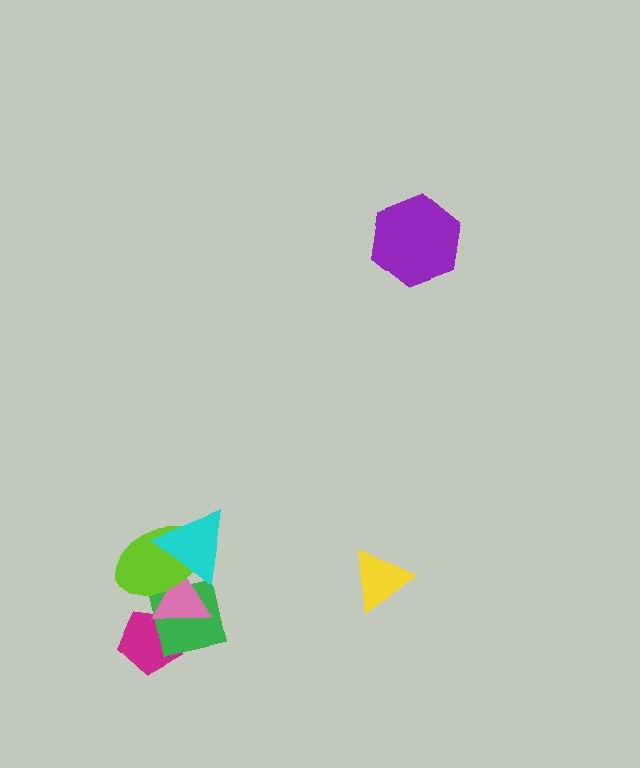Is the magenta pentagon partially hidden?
Yes, it is partially covered by another shape.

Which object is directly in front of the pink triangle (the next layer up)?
The lime ellipse is directly in front of the pink triangle.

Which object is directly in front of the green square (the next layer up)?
The pink triangle is directly in front of the green square.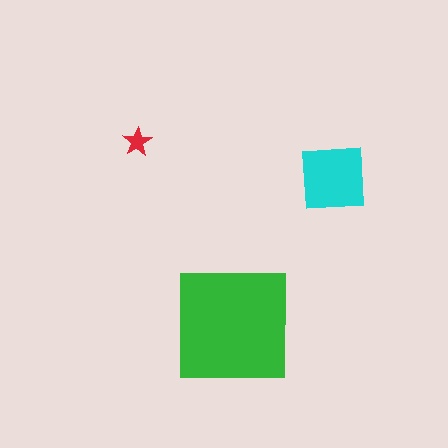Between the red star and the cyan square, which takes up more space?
The cyan square.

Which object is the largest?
The green square.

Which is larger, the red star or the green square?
The green square.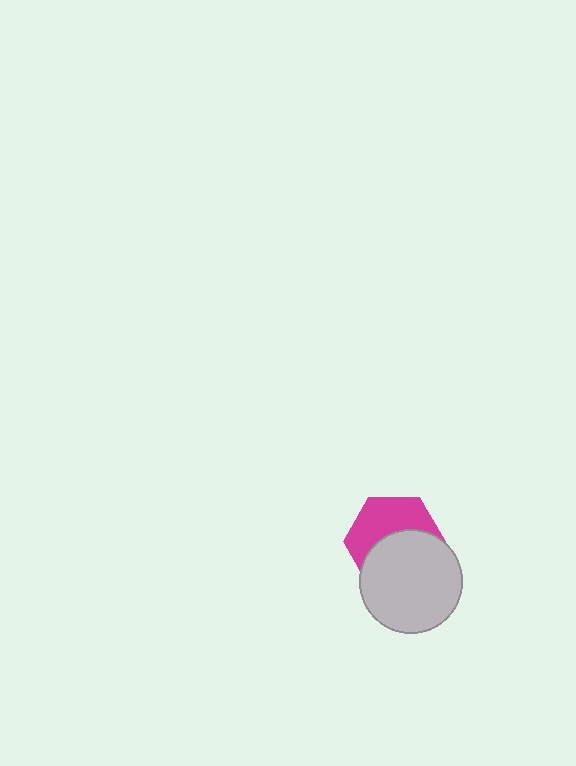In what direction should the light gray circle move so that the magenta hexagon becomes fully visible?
The light gray circle should move down. That is the shortest direction to clear the overlap and leave the magenta hexagon fully visible.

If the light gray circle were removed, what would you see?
You would see the complete magenta hexagon.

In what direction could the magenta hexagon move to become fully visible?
The magenta hexagon could move up. That would shift it out from behind the light gray circle entirely.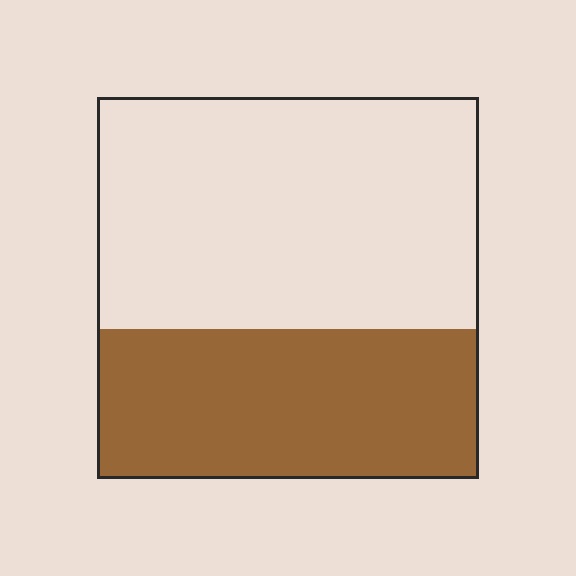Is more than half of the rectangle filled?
No.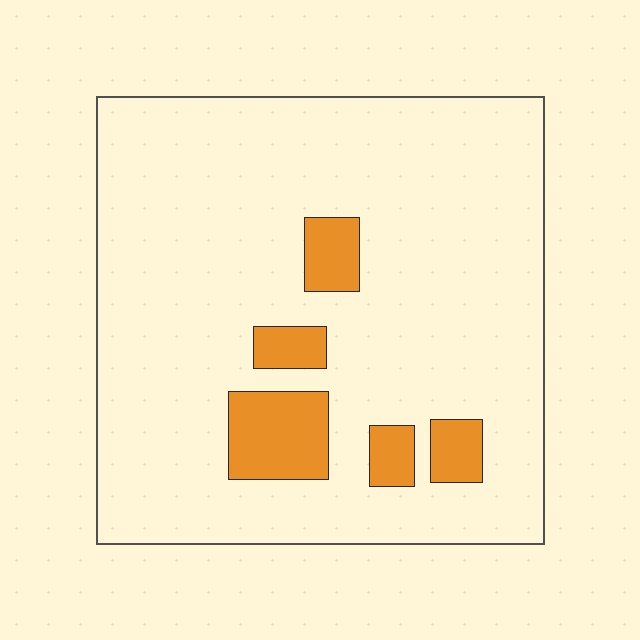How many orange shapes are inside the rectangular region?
5.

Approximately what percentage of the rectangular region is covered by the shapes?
Approximately 10%.